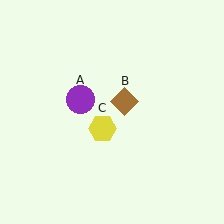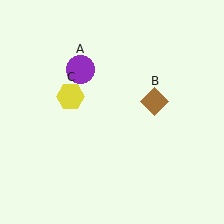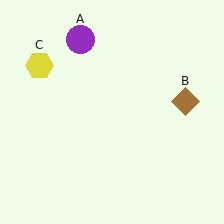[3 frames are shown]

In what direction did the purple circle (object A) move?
The purple circle (object A) moved up.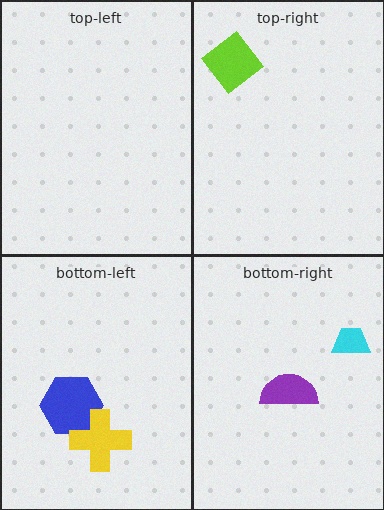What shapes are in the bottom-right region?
The cyan trapezoid, the purple semicircle.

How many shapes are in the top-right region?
1.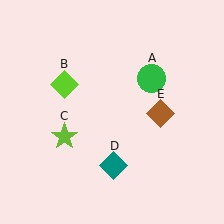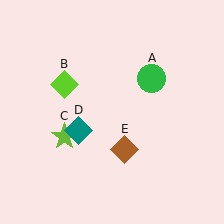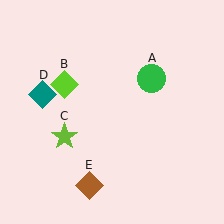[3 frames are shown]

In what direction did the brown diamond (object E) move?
The brown diamond (object E) moved down and to the left.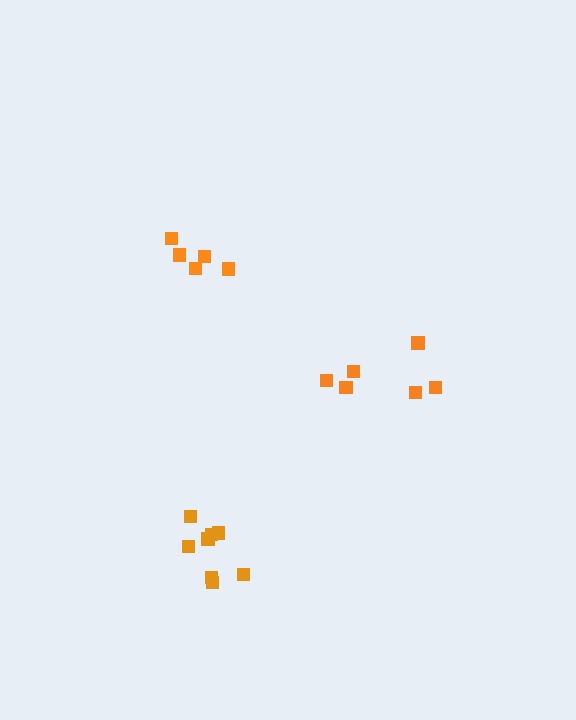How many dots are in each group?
Group 1: 5 dots, Group 2: 8 dots, Group 3: 6 dots (19 total).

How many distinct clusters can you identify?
There are 3 distinct clusters.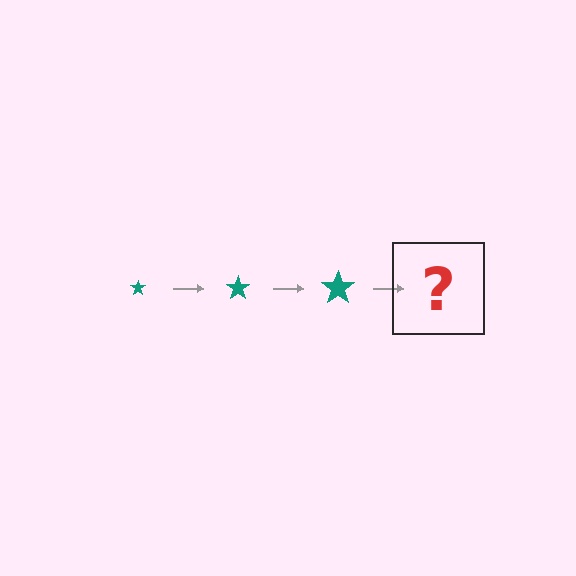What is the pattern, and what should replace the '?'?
The pattern is that the star gets progressively larger each step. The '?' should be a teal star, larger than the previous one.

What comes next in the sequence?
The next element should be a teal star, larger than the previous one.